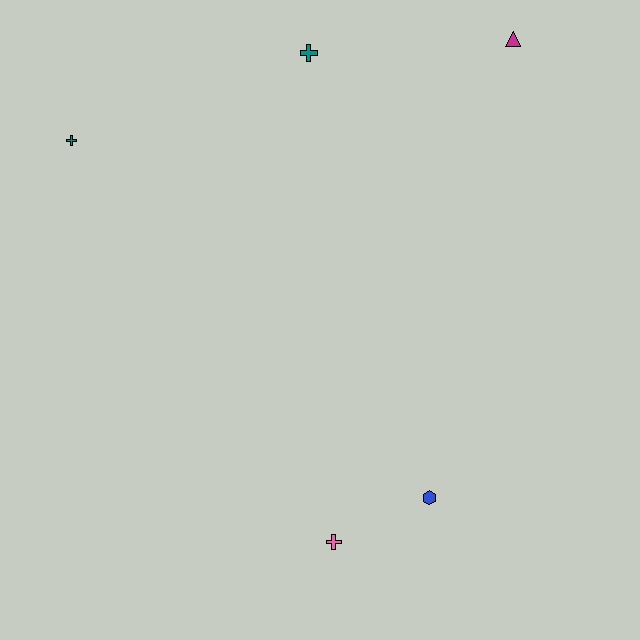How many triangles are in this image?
There is 1 triangle.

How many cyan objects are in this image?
There are no cyan objects.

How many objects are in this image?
There are 5 objects.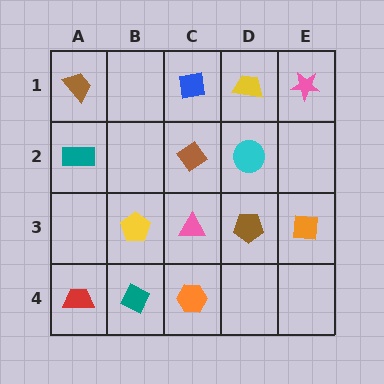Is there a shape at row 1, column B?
No, that cell is empty.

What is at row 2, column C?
A brown diamond.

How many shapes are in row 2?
3 shapes.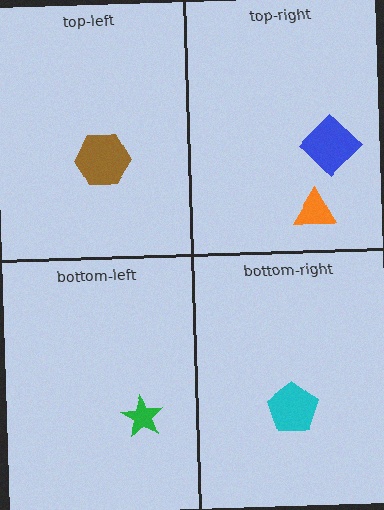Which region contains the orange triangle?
The top-right region.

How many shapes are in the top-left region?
1.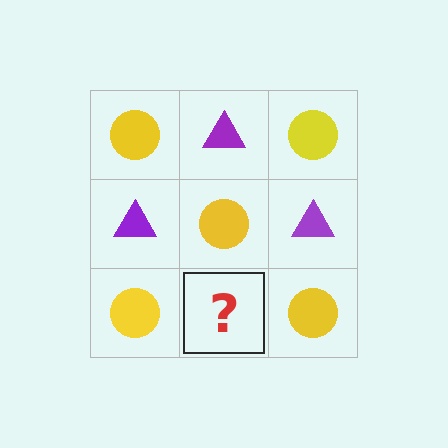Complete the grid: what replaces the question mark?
The question mark should be replaced with a purple triangle.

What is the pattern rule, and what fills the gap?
The rule is that it alternates yellow circle and purple triangle in a checkerboard pattern. The gap should be filled with a purple triangle.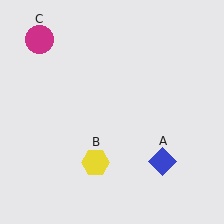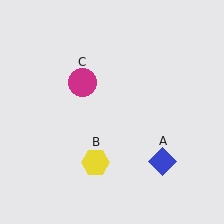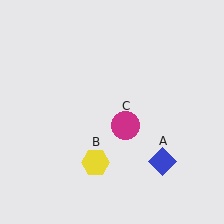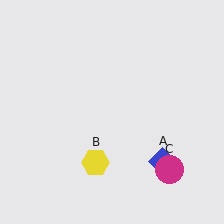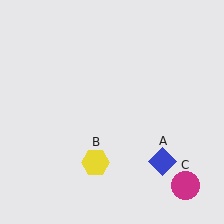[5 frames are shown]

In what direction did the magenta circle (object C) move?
The magenta circle (object C) moved down and to the right.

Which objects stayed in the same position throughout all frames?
Blue diamond (object A) and yellow hexagon (object B) remained stationary.